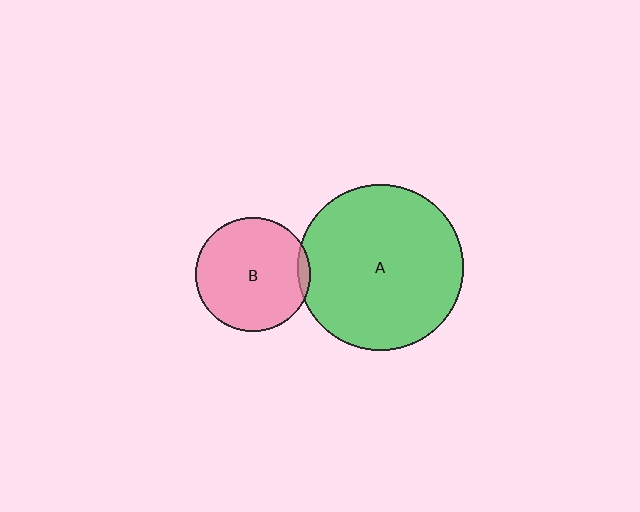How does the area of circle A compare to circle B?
Approximately 2.1 times.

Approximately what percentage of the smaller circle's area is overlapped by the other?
Approximately 5%.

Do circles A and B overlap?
Yes.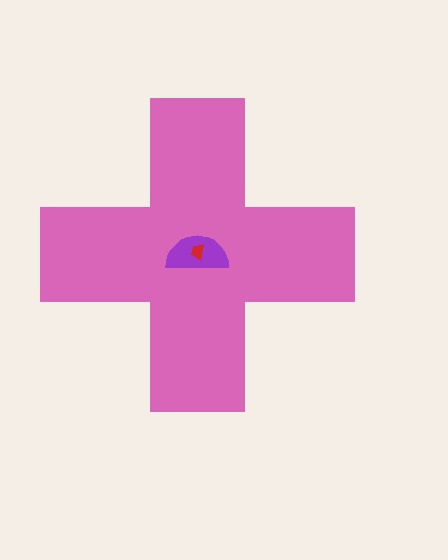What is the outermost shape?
The pink cross.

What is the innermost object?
The red trapezoid.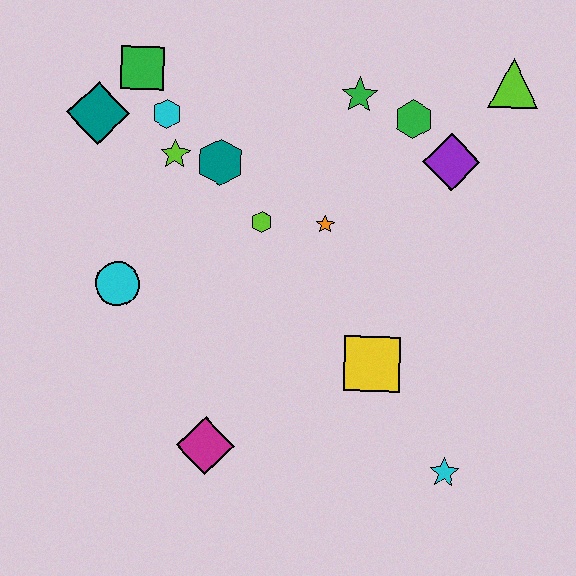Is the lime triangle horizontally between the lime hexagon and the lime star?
No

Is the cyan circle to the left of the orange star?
Yes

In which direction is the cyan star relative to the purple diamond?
The cyan star is below the purple diamond.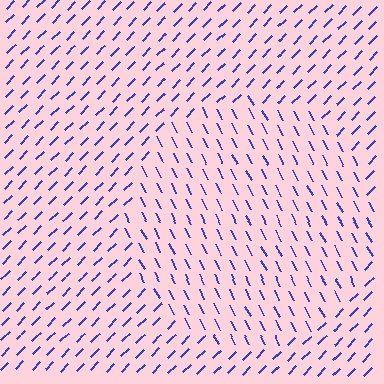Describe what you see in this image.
The image is filled with small blue line segments. A circle region in the image has lines oriented differently from the surrounding lines, creating a visible texture boundary.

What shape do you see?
I see a circle.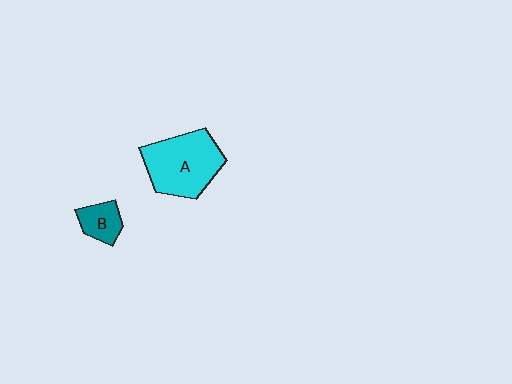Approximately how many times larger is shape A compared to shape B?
Approximately 2.9 times.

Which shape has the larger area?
Shape A (cyan).